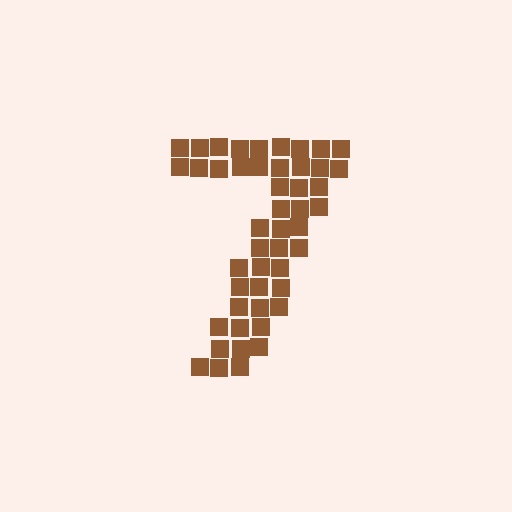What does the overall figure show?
The overall figure shows the digit 7.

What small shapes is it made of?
It is made of small squares.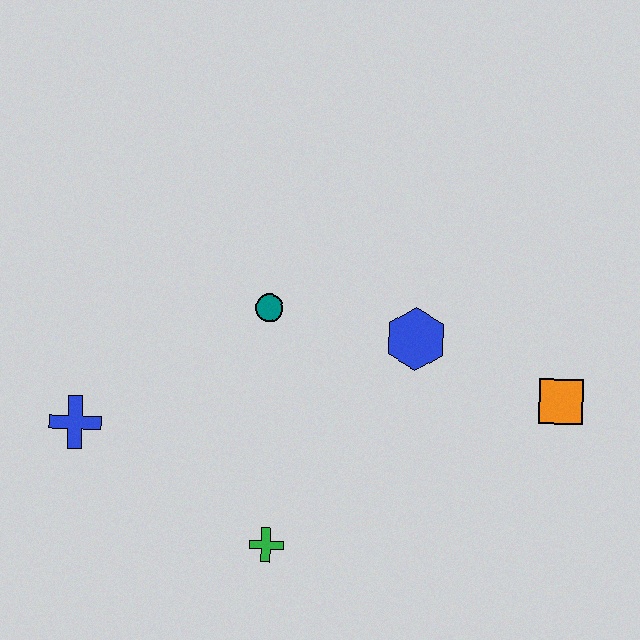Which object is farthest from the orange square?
The blue cross is farthest from the orange square.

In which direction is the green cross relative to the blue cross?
The green cross is to the right of the blue cross.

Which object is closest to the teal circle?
The blue hexagon is closest to the teal circle.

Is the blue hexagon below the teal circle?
Yes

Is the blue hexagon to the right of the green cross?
Yes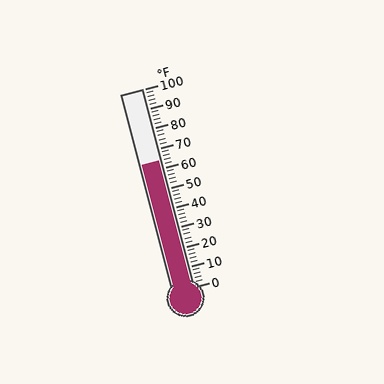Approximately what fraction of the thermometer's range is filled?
The thermometer is filled to approximately 65% of its range.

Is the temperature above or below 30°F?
The temperature is above 30°F.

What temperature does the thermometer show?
The thermometer shows approximately 64°F.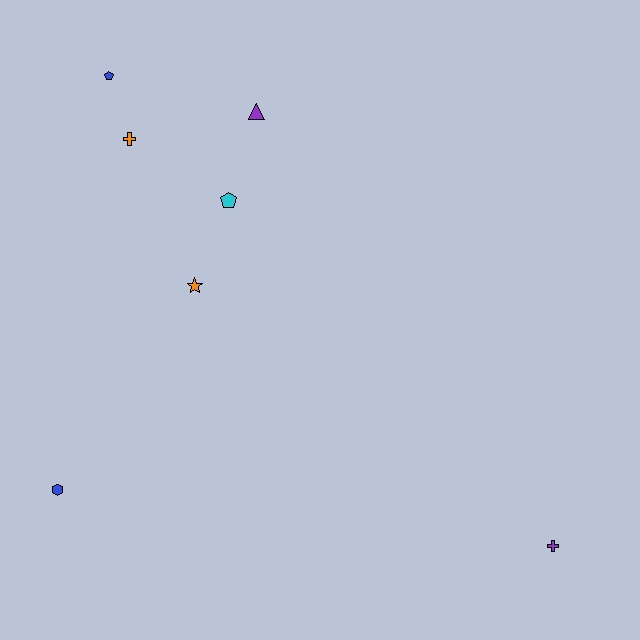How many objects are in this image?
There are 7 objects.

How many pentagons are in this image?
There are 2 pentagons.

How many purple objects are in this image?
There are 2 purple objects.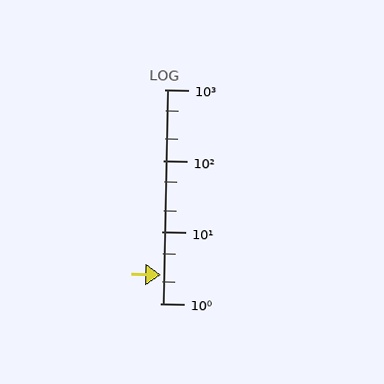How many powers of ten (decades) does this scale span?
The scale spans 3 decades, from 1 to 1000.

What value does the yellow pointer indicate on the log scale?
The pointer indicates approximately 2.5.